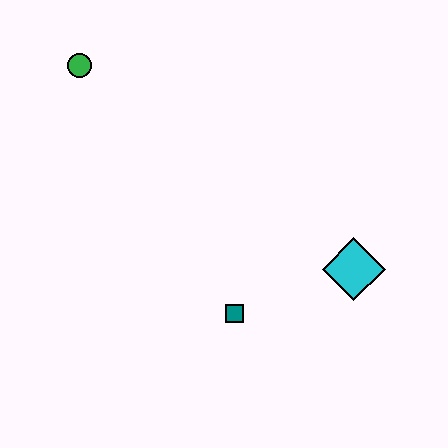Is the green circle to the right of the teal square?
No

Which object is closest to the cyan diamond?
The teal square is closest to the cyan diamond.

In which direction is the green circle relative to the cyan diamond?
The green circle is to the left of the cyan diamond.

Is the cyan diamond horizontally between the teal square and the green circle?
No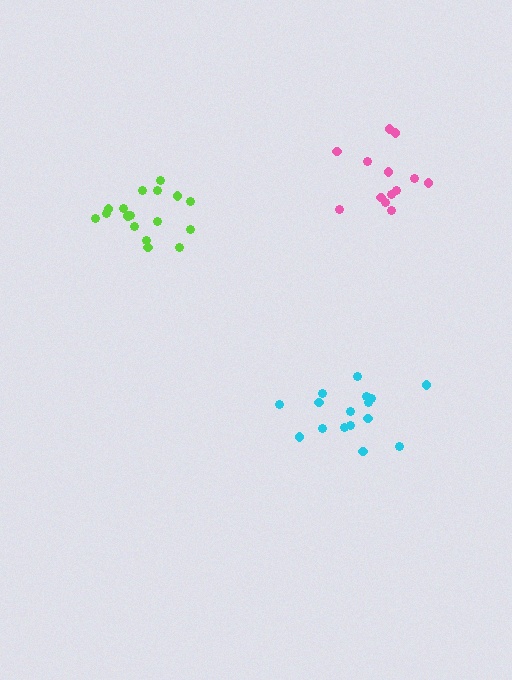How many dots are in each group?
Group 1: 16 dots, Group 2: 13 dots, Group 3: 17 dots (46 total).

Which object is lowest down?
The cyan cluster is bottommost.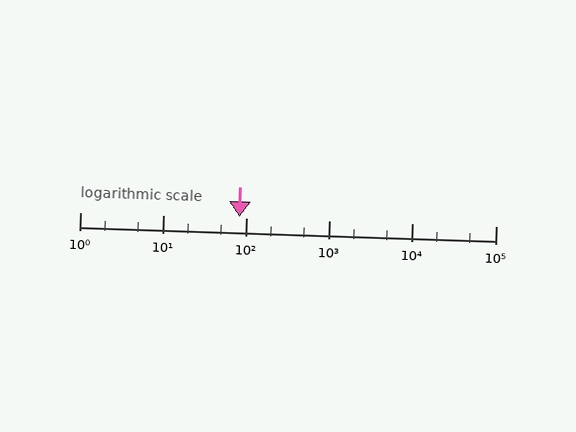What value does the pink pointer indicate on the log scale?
The pointer indicates approximately 82.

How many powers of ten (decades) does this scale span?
The scale spans 5 decades, from 1 to 100000.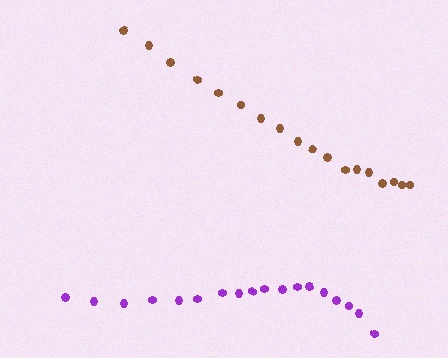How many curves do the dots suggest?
There are 2 distinct paths.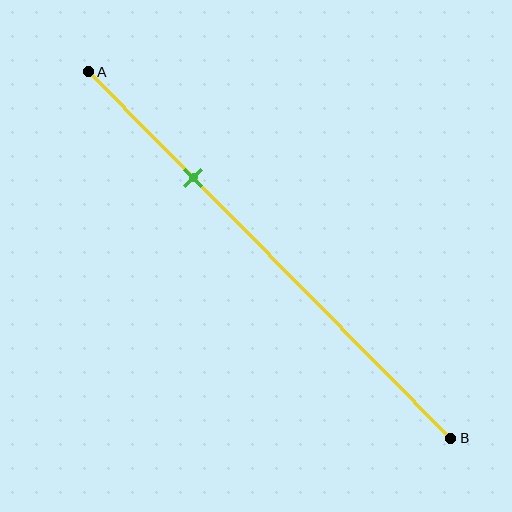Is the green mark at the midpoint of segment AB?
No, the mark is at about 30% from A, not at the 50% midpoint.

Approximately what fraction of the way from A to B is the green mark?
The green mark is approximately 30% of the way from A to B.